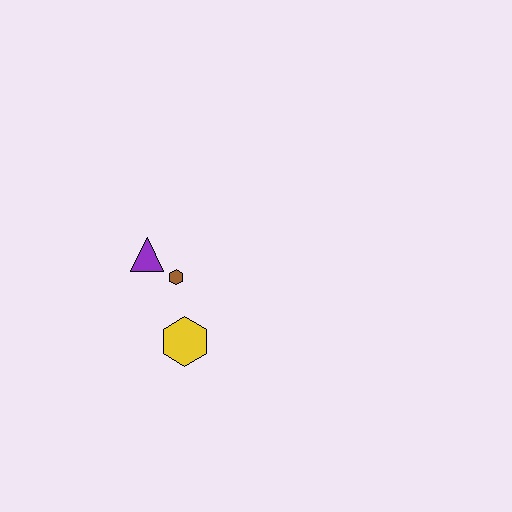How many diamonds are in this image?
There are no diamonds.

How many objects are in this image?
There are 3 objects.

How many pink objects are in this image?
There are no pink objects.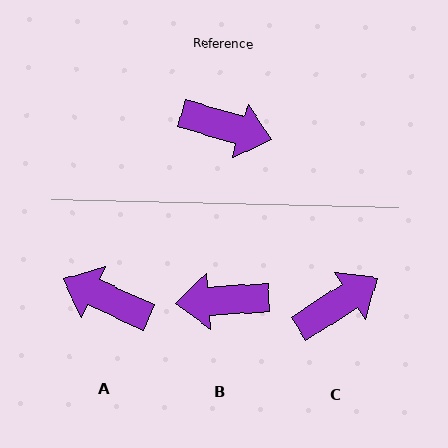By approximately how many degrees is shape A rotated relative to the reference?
Approximately 172 degrees counter-clockwise.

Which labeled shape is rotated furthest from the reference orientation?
A, about 172 degrees away.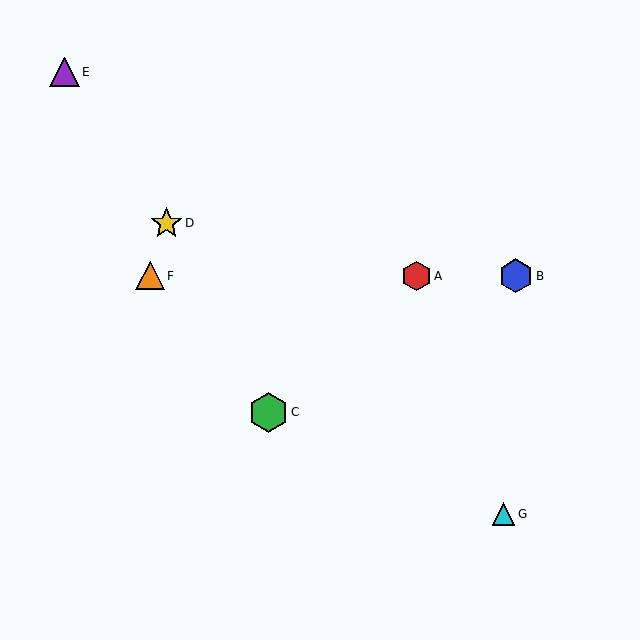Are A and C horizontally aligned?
No, A is at y≈276 and C is at y≈412.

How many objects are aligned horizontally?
3 objects (A, B, F) are aligned horizontally.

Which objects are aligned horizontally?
Objects A, B, F are aligned horizontally.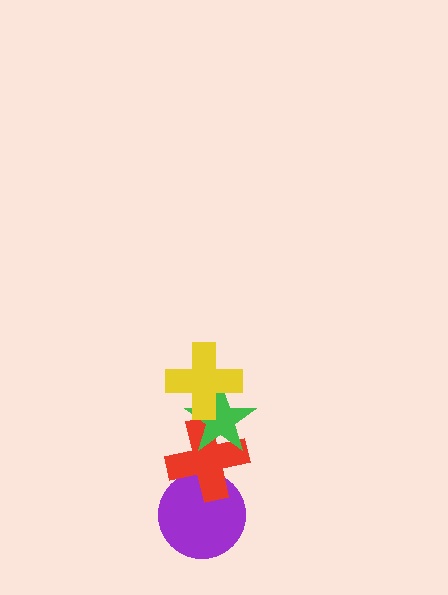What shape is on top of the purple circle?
The red cross is on top of the purple circle.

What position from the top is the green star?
The green star is 2nd from the top.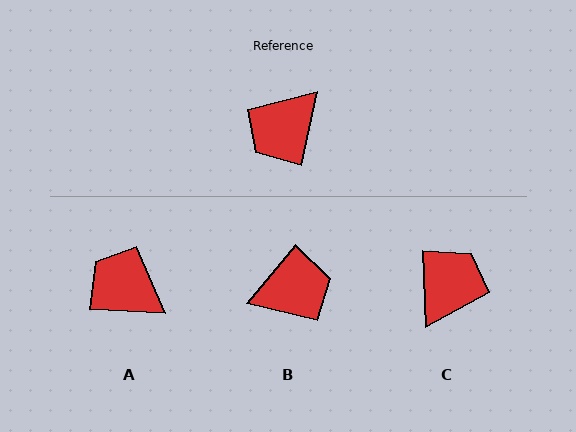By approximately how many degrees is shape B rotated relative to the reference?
Approximately 153 degrees counter-clockwise.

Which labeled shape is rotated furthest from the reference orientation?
C, about 166 degrees away.